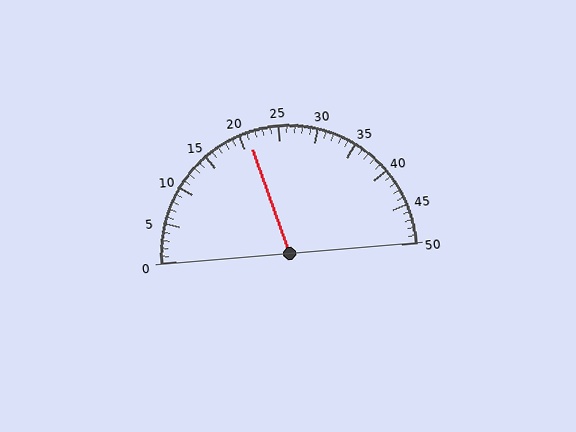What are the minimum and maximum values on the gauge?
The gauge ranges from 0 to 50.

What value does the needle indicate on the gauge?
The needle indicates approximately 21.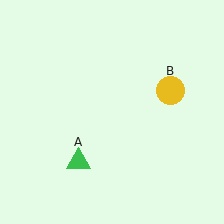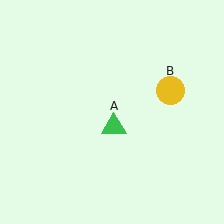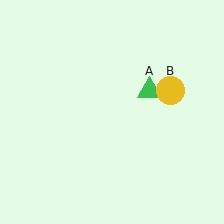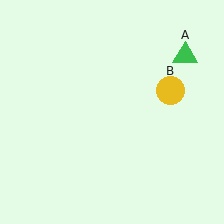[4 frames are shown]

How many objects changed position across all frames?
1 object changed position: green triangle (object A).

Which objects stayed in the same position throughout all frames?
Yellow circle (object B) remained stationary.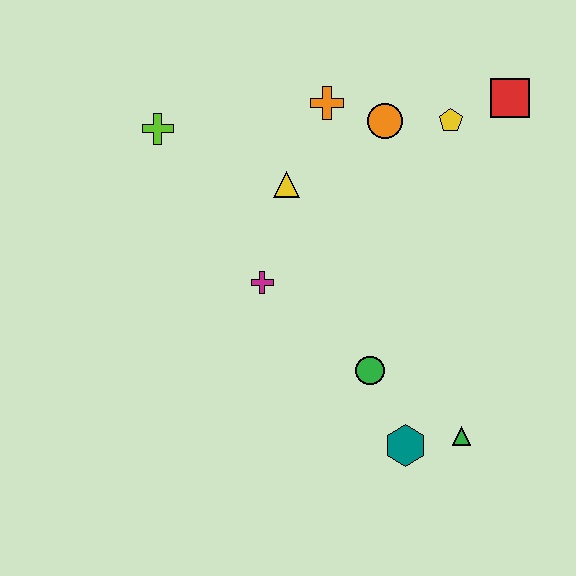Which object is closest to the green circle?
The teal hexagon is closest to the green circle.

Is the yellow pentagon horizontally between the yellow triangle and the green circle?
No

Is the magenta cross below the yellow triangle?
Yes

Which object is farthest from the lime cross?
The green triangle is farthest from the lime cross.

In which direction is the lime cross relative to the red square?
The lime cross is to the left of the red square.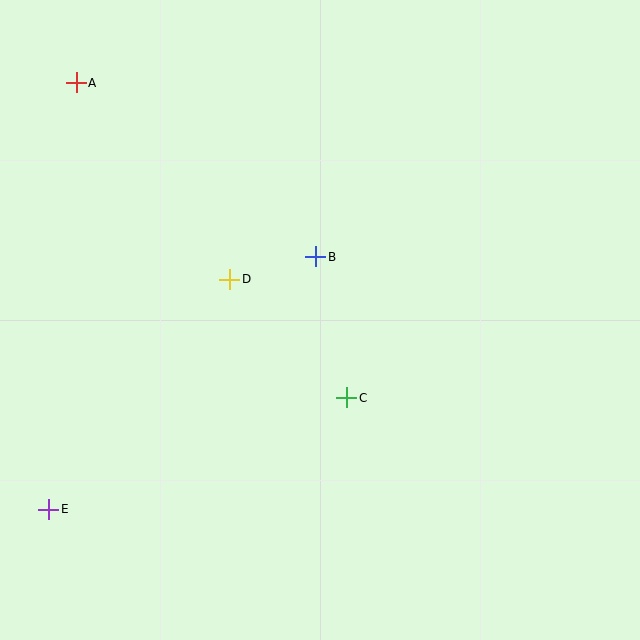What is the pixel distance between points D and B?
The distance between D and B is 89 pixels.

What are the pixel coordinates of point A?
Point A is at (76, 83).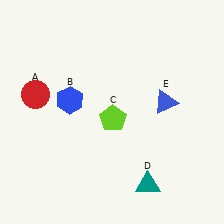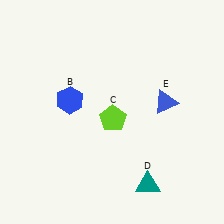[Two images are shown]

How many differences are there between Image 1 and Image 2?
There is 1 difference between the two images.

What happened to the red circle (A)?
The red circle (A) was removed in Image 2. It was in the top-left area of Image 1.